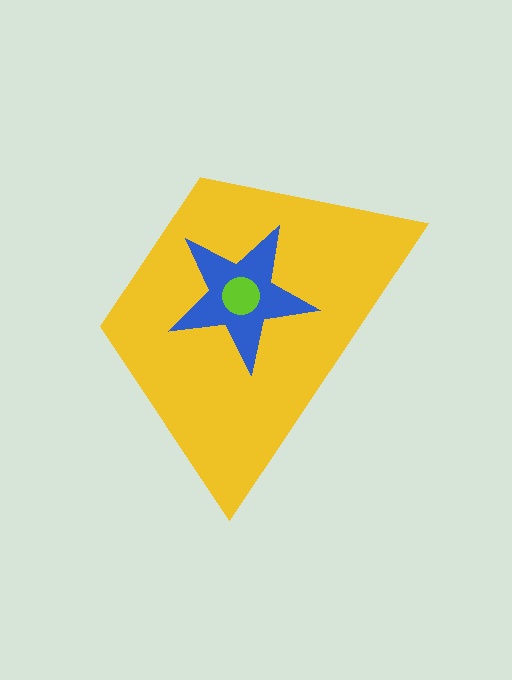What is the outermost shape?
The yellow trapezoid.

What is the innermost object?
The lime circle.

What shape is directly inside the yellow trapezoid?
The blue star.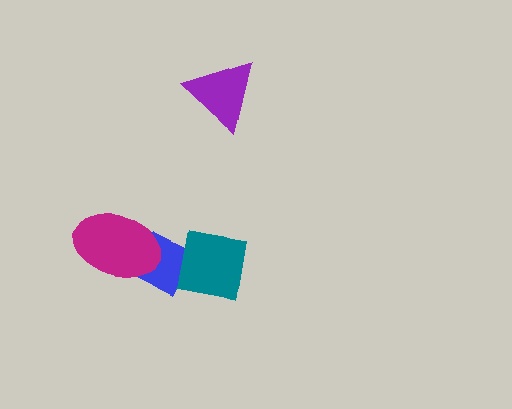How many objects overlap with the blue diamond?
2 objects overlap with the blue diamond.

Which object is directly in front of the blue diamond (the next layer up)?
The teal square is directly in front of the blue diamond.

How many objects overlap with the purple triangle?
0 objects overlap with the purple triangle.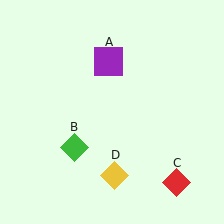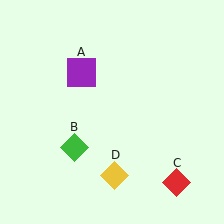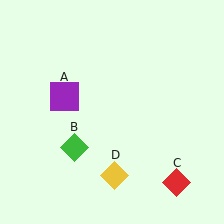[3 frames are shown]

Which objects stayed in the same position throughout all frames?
Green diamond (object B) and red diamond (object C) and yellow diamond (object D) remained stationary.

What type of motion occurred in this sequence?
The purple square (object A) rotated counterclockwise around the center of the scene.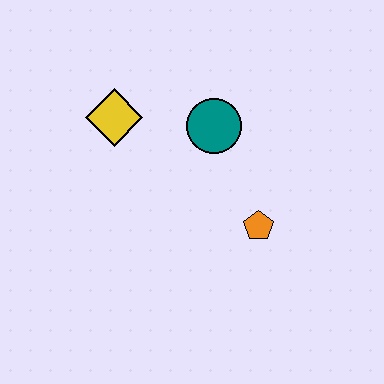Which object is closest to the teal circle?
The yellow diamond is closest to the teal circle.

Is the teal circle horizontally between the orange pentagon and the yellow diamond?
Yes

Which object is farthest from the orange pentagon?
The yellow diamond is farthest from the orange pentagon.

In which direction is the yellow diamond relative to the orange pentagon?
The yellow diamond is to the left of the orange pentagon.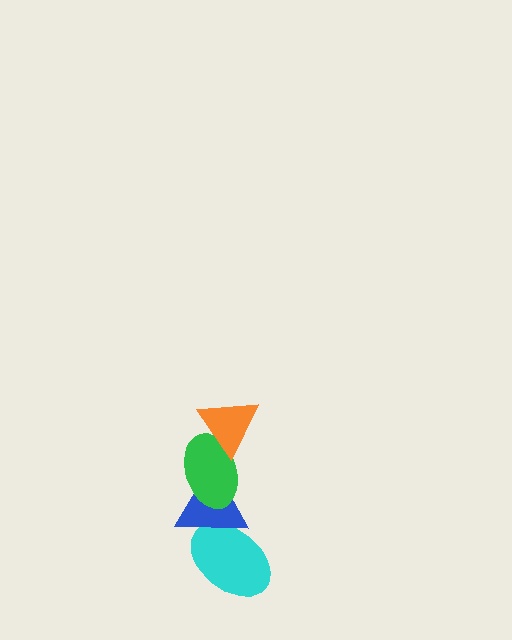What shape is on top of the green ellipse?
The orange triangle is on top of the green ellipse.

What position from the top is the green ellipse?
The green ellipse is 2nd from the top.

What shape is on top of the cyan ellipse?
The blue triangle is on top of the cyan ellipse.